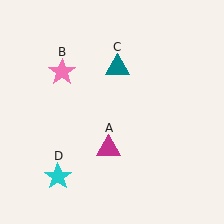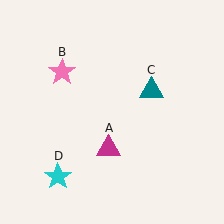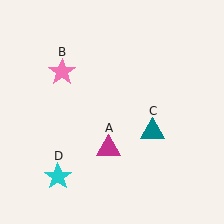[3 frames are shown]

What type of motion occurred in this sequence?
The teal triangle (object C) rotated clockwise around the center of the scene.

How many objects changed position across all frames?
1 object changed position: teal triangle (object C).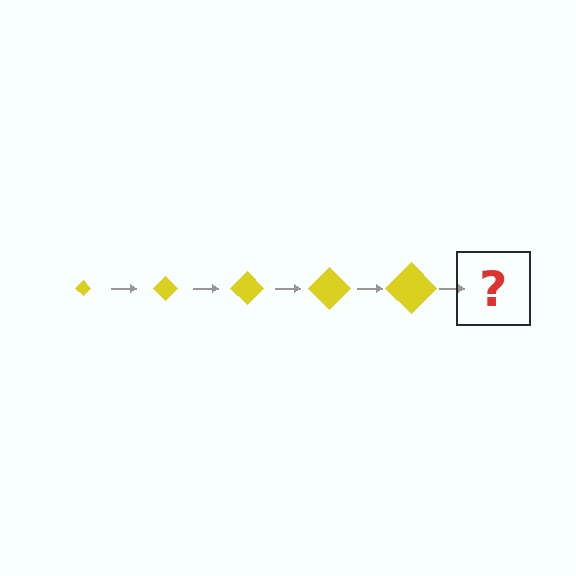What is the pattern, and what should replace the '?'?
The pattern is that the diamond gets progressively larger each step. The '?' should be a yellow diamond, larger than the previous one.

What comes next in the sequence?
The next element should be a yellow diamond, larger than the previous one.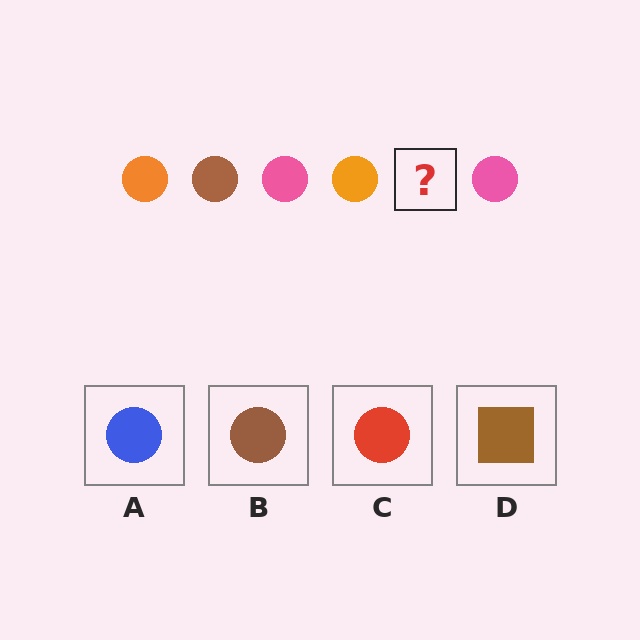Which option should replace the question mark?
Option B.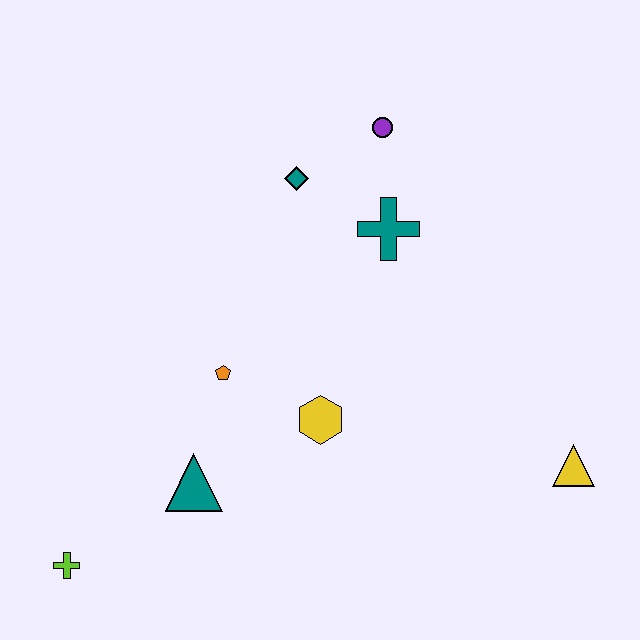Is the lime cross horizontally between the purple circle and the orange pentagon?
No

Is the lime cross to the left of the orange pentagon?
Yes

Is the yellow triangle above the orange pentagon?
No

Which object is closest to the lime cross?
The teal triangle is closest to the lime cross.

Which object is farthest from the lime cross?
The purple circle is farthest from the lime cross.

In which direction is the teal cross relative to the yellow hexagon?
The teal cross is above the yellow hexagon.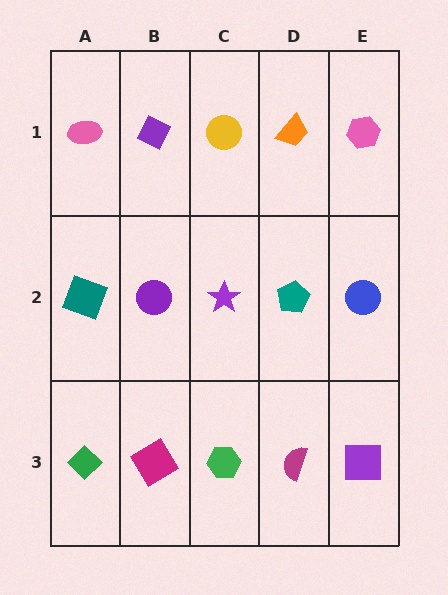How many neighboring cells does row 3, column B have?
3.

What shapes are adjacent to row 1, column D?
A teal pentagon (row 2, column D), a yellow circle (row 1, column C), a pink hexagon (row 1, column E).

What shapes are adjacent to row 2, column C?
A yellow circle (row 1, column C), a green hexagon (row 3, column C), a purple circle (row 2, column B), a teal pentagon (row 2, column D).